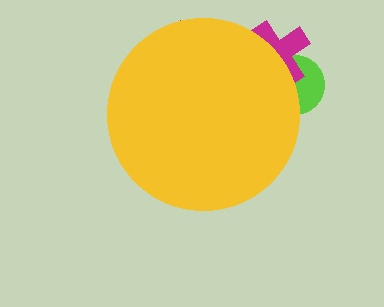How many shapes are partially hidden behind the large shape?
3 shapes are partially hidden.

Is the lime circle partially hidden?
Yes, the lime circle is partially hidden behind the yellow circle.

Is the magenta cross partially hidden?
Yes, the magenta cross is partially hidden behind the yellow circle.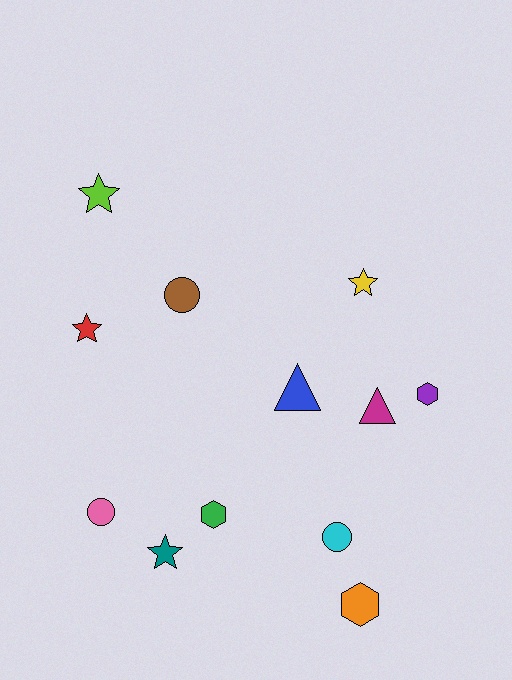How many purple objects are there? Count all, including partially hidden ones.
There is 1 purple object.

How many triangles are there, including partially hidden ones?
There are 2 triangles.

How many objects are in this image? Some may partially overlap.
There are 12 objects.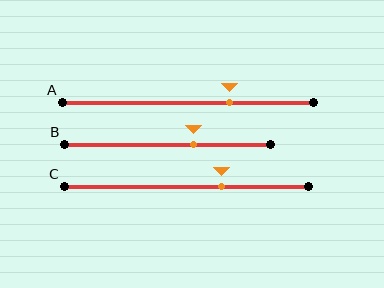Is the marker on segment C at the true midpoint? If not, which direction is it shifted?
No, the marker on segment C is shifted to the right by about 14% of the segment length.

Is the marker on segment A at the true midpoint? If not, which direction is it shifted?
No, the marker on segment A is shifted to the right by about 17% of the segment length.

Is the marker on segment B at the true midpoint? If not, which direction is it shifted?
No, the marker on segment B is shifted to the right by about 12% of the segment length.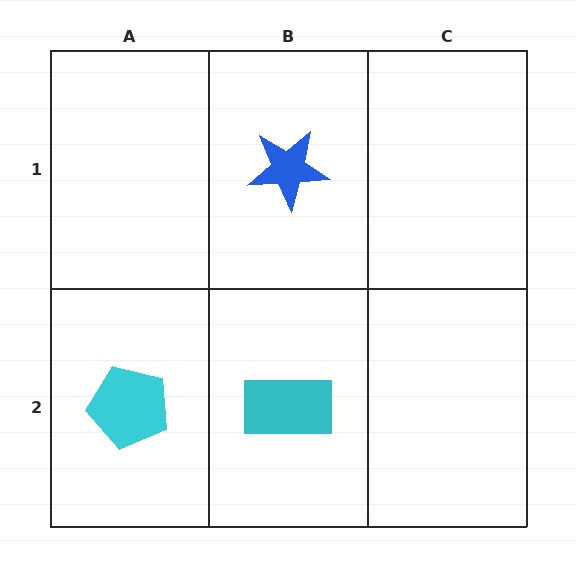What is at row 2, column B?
A cyan rectangle.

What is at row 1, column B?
A blue star.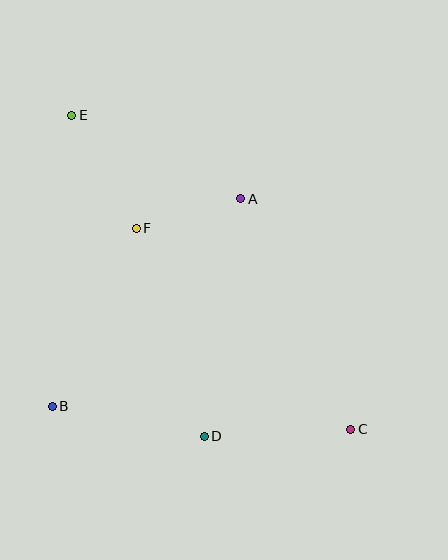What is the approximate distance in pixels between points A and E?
The distance between A and E is approximately 189 pixels.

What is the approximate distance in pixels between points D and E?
The distance between D and E is approximately 347 pixels.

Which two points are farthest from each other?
Points C and E are farthest from each other.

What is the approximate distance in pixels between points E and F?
The distance between E and F is approximately 130 pixels.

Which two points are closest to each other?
Points A and F are closest to each other.